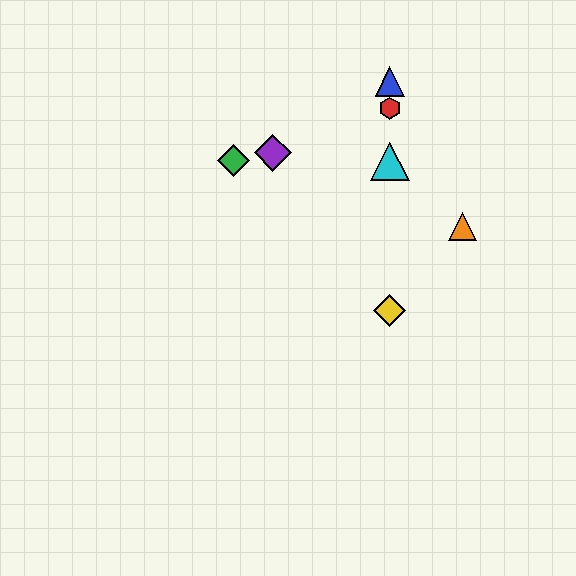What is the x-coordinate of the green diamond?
The green diamond is at x≈233.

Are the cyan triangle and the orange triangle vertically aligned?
No, the cyan triangle is at x≈390 and the orange triangle is at x≈462.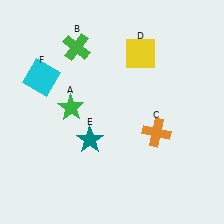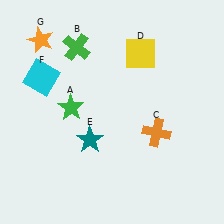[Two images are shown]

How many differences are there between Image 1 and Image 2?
There is 1 difference between the two images.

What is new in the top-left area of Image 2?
An orange star (G) was added in the top-left area of Image 2.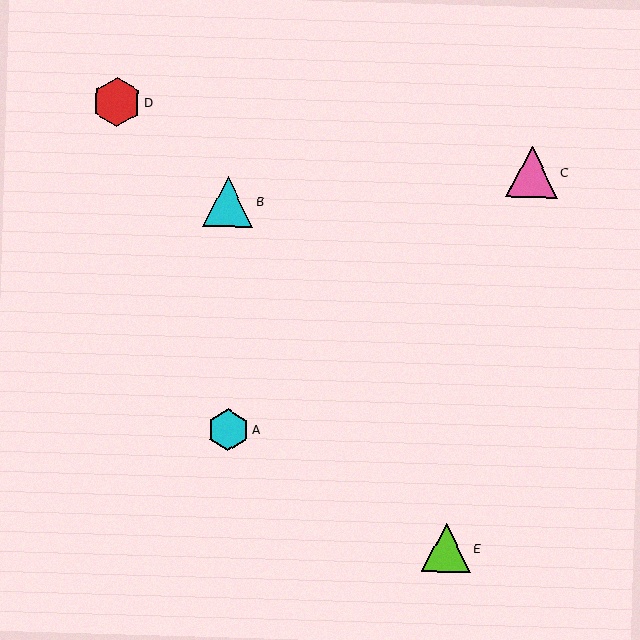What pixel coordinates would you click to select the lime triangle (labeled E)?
Click at (446, 547) to select the lime triangle E.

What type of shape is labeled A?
Shape A is a cyan hexagon.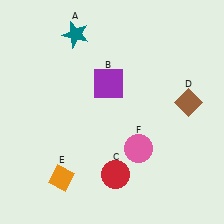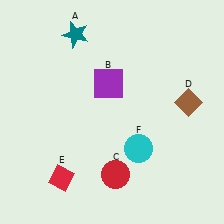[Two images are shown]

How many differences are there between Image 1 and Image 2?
There are 2 differences between the two images.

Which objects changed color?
E changed from orange to red. F changed from pink to cyan.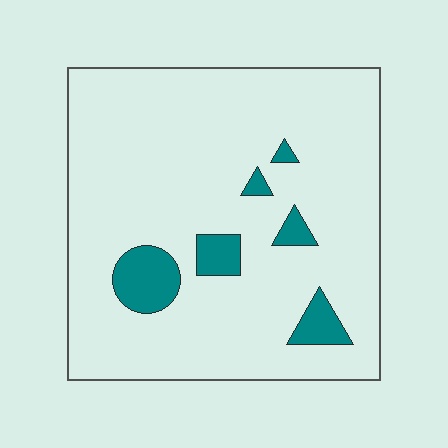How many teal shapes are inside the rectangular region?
6.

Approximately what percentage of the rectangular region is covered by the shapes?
Approximately 10%.